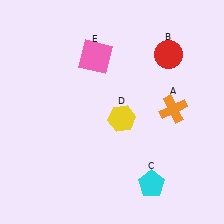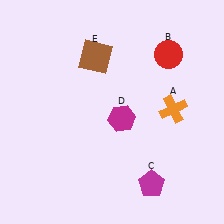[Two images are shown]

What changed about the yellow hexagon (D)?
In Image 1, D is yellow. In Image 2, it changed to magenta.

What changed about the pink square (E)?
In Image 1, E is pink. In Image 2, it changed to brown.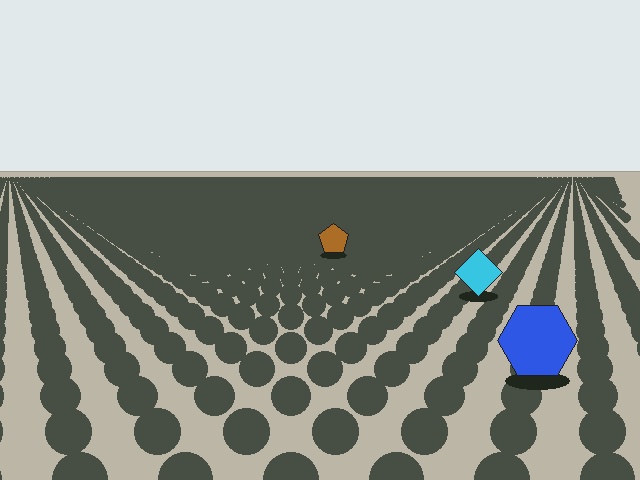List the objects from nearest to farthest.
From nearest to farthest: the blue hexagon, the cyan diamond, the brown pentagon.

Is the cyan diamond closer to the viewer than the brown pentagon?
Yes. The cyan diamond is closer — you can tell from the texture gradient: the ground texture is coarser near it.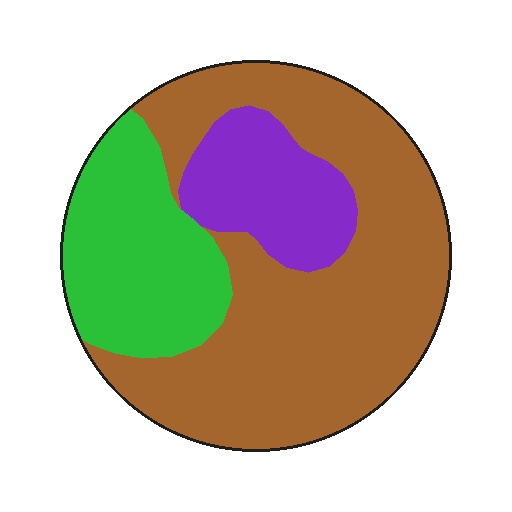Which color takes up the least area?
Purple, at roughly 15%.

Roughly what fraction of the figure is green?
Green takes up about one quarter (1/4) of the figure.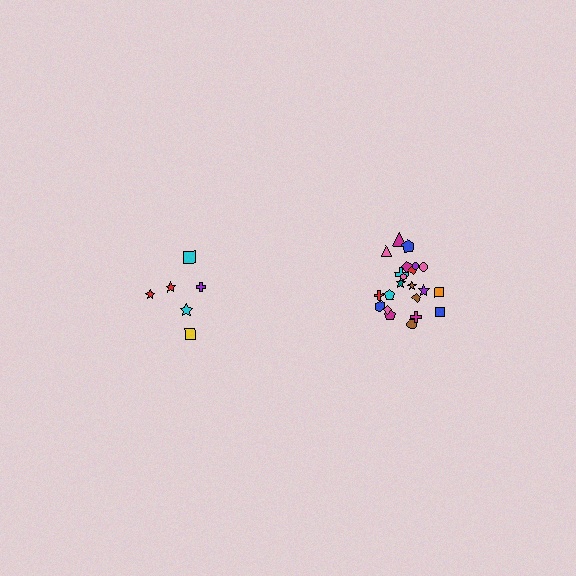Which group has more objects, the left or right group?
The right group.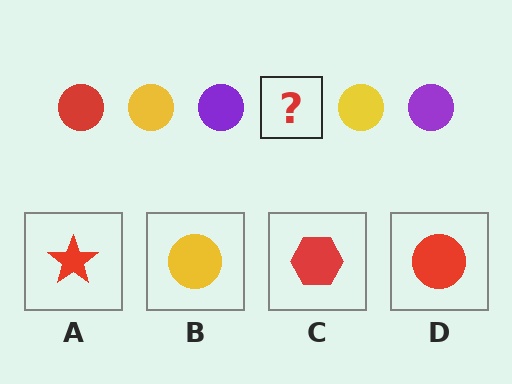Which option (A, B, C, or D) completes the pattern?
D.